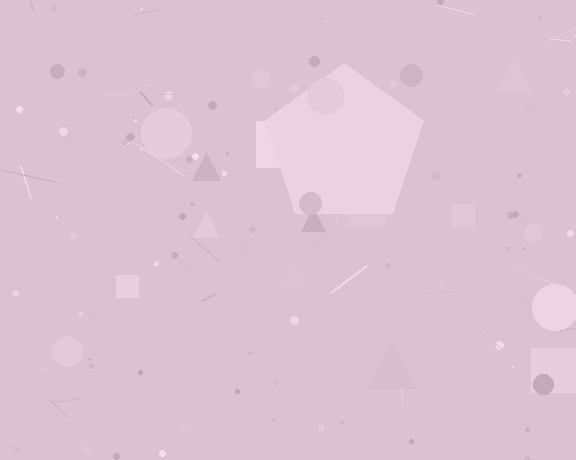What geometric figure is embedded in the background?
A pentagon is embedded in the background.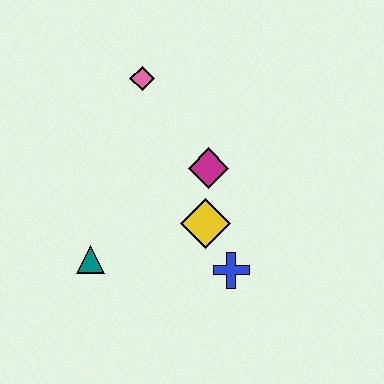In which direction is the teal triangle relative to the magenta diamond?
The teal triangle is to the left of the magenta diamond.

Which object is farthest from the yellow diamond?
The pink diamond is farthest from the yellow diamond.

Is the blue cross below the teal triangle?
Yes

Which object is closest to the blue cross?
The yellow diamond is closest to the blue cross.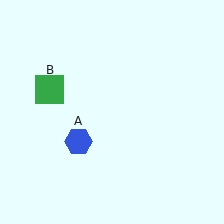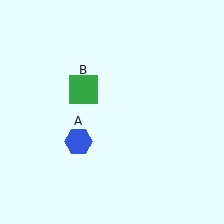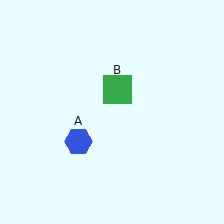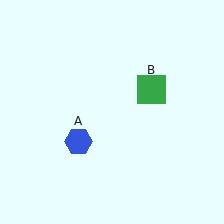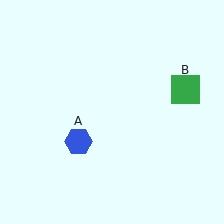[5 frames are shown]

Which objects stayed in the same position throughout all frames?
Blue hexagon (object A) remained stationary.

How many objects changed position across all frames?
1 object changed position: green square (object B).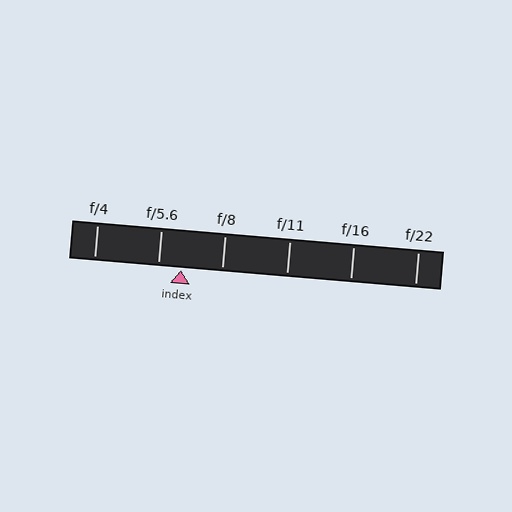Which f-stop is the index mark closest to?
The index mark is closest to f/5.6.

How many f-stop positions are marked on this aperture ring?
There are 6 f-stop positions marked.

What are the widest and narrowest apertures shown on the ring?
The widest aperture shown is f/4 and the narrowest is f/22.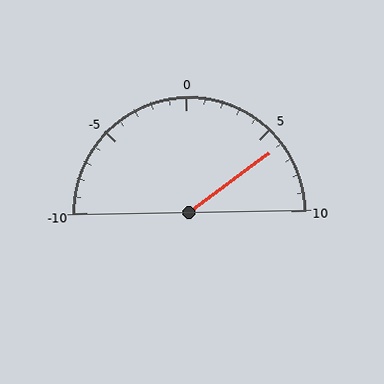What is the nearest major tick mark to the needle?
The nearest major tick mark is 5.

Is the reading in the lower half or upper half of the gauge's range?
The reading is in the upper half of the range (-10 to 10).